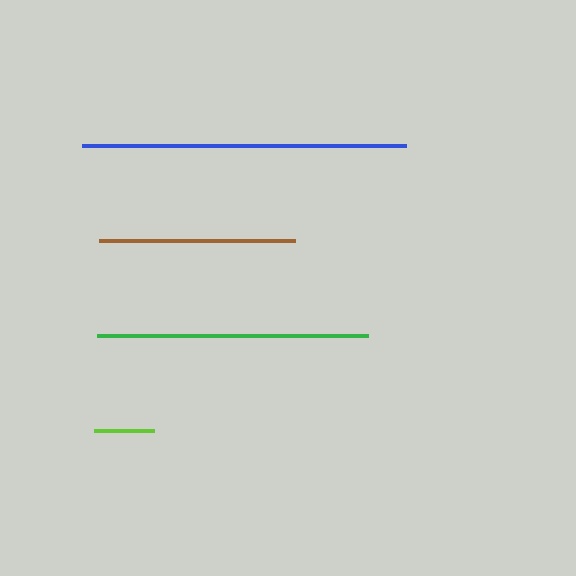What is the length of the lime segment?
The lime segment is approximately 60 pixels long.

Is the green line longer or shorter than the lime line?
The green line is longer than the lime line.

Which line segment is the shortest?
The lime line is the shortest at approximately 60 pixels.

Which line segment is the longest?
The blue line is the longest at approximately 324 pixels.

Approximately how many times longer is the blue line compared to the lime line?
The blue line is approximately 5.4 times the length of the lime line.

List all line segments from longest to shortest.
From longest to shortest: blue, green, brown, lime.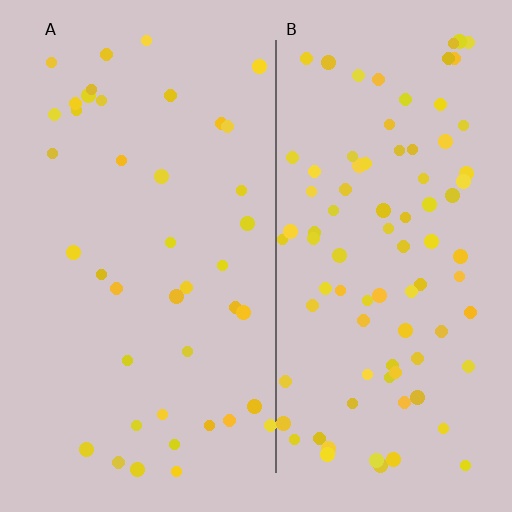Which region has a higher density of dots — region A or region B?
B (the right).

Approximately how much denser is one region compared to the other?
Approximately 2.2× — region B over region A.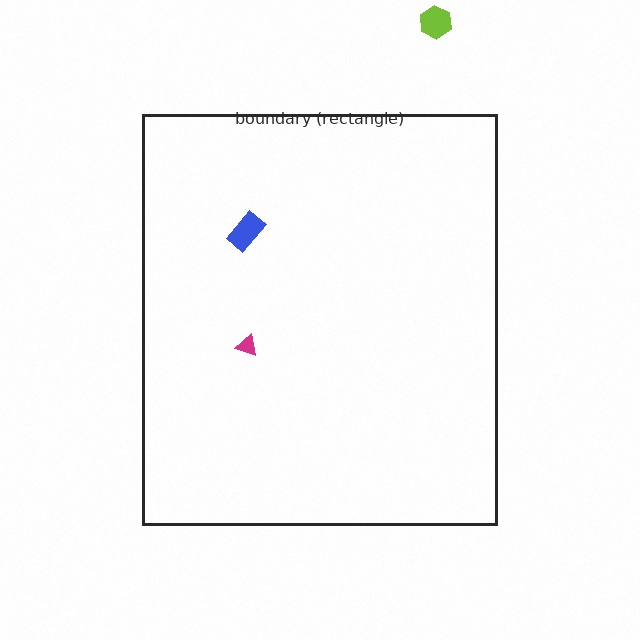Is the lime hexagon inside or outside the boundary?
Outside.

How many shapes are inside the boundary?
2 inside, 1 outside.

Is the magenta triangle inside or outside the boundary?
Inside.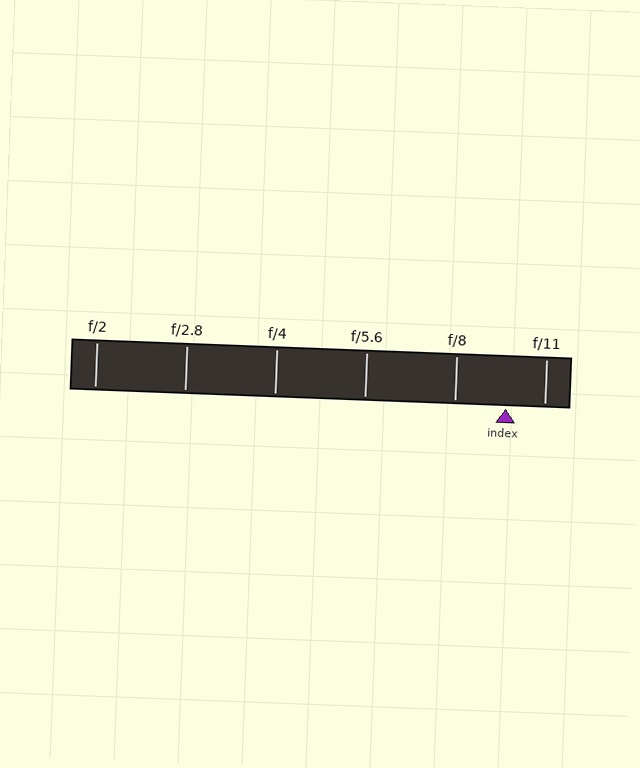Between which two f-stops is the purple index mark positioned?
The index mark is between f/8 and f/11.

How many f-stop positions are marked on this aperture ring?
There are 6 f-stop positions marked.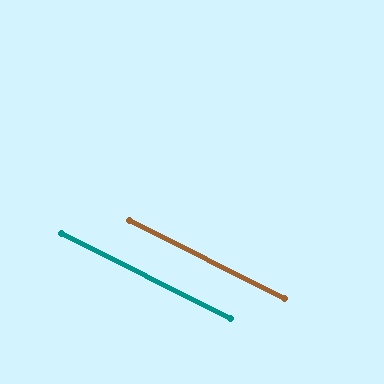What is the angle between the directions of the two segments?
Approximately 0 degrees.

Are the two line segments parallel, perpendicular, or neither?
Parallel — their directions differ by only 0.2°.